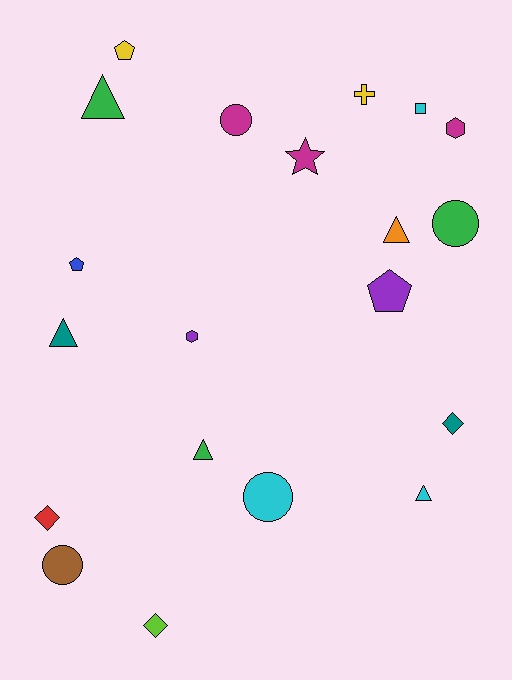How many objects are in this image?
There are 20 objects.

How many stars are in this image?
There is 1 star.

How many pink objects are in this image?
There are no pink objects.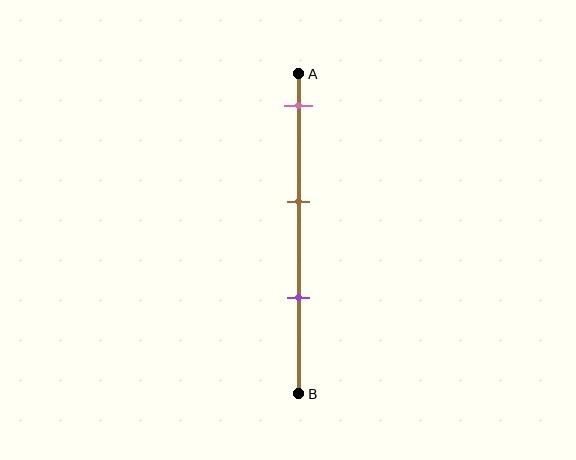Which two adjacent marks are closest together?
The brown and purple marks are the closest adjacent pair.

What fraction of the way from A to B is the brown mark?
The brown mark is approximately 40% (0.4) of the way from A to B.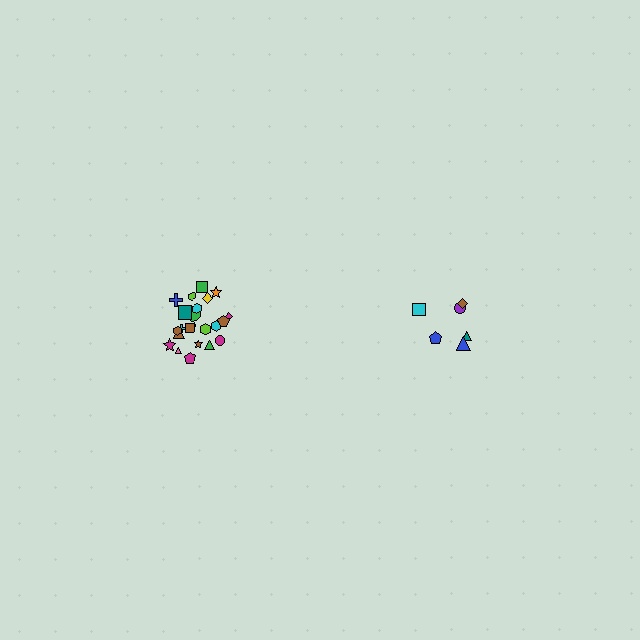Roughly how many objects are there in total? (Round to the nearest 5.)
Roughly 30 objects in total.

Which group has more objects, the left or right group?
The left group.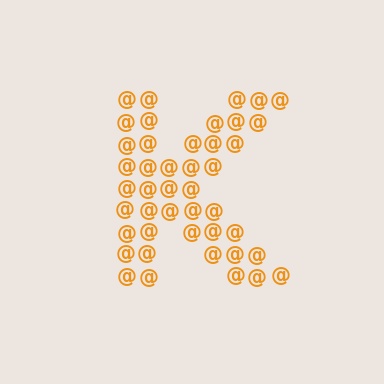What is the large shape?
The large shape is the letter K.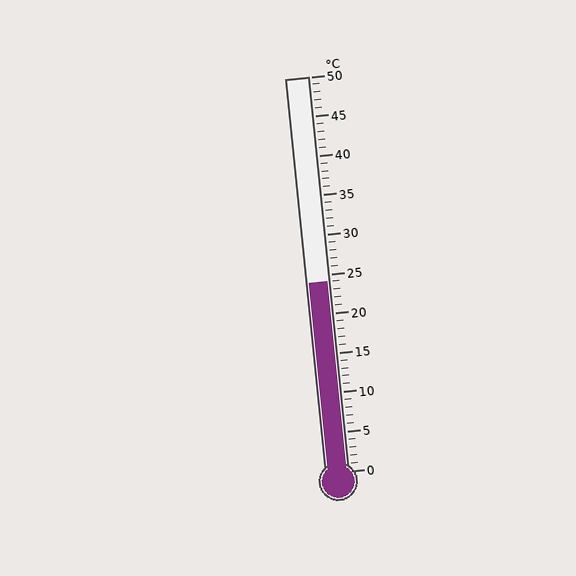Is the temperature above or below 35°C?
The temperature is below 35°C.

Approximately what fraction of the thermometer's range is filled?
The thermometer is filled to approximately 50% of its range.